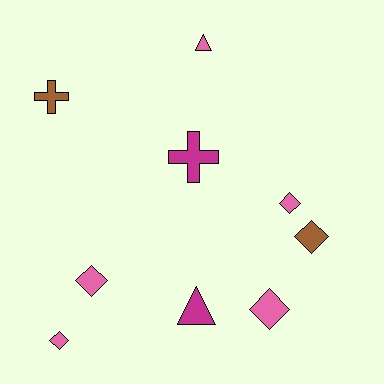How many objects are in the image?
There are 9 objects.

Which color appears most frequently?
Pink, with 5 objects.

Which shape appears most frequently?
Diamond, with 5 objects.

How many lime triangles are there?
There are no lime triangles.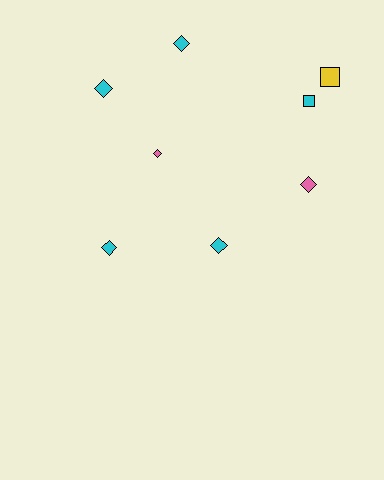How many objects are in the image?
There are 8 objects.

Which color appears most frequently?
Cyan, with 5 objects.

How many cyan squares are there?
There is 1 cyan square.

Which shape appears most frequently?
Diamond, with 6 objects.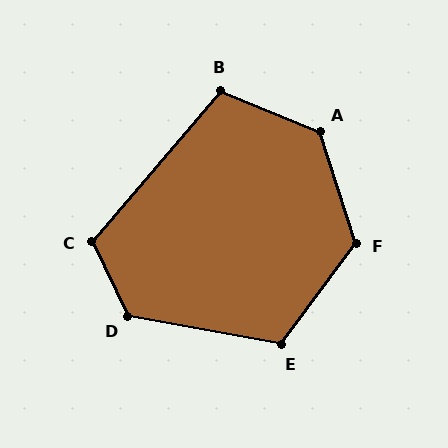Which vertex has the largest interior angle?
A, at approximately 130 degrees.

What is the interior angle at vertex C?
Approximately 114 degrees (obtuse).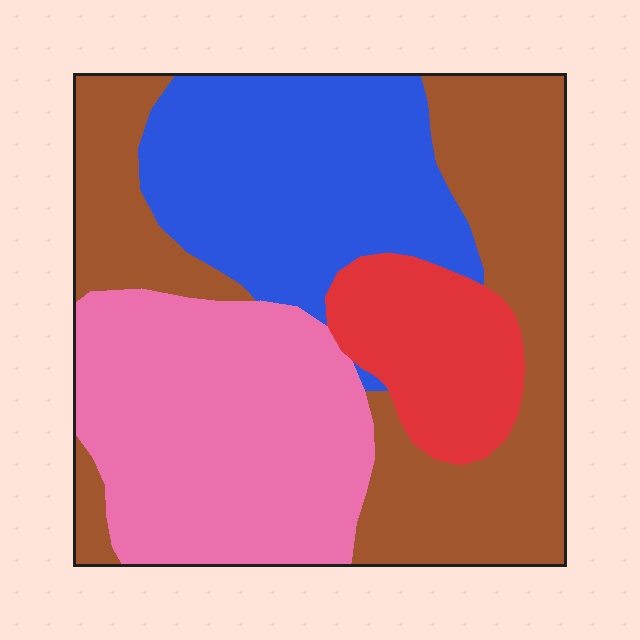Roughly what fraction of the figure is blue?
Blue covers around 25% of the figure.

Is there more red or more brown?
Brown.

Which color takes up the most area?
Brown, at roughly 35%.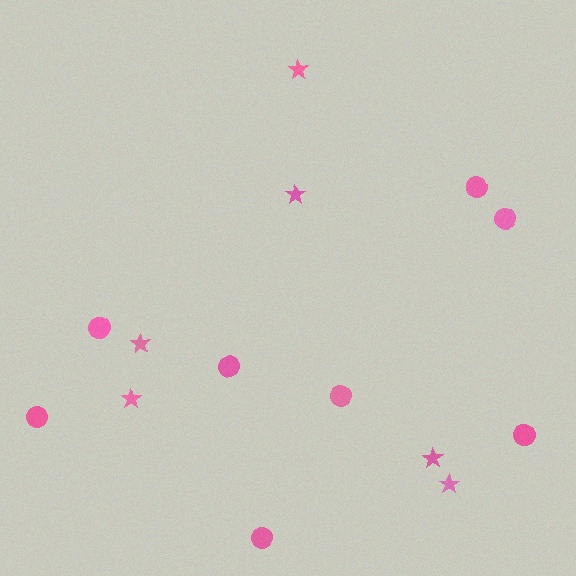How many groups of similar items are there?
There are 2 groups: one group of circles (8) and one group of stars (6).